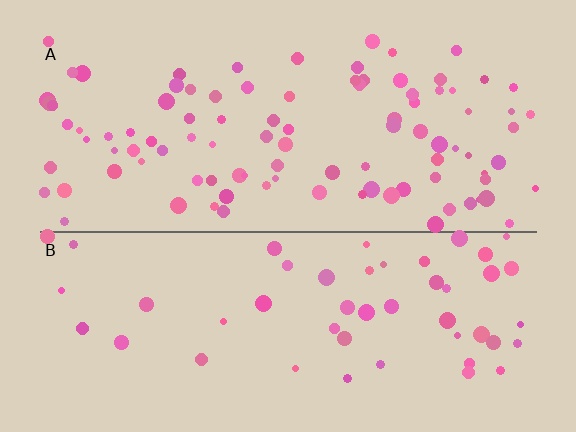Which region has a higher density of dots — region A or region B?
A (the top).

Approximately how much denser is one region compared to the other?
Approximately 2.0× — region A over region B.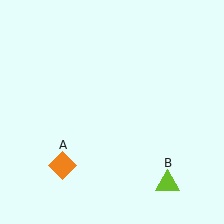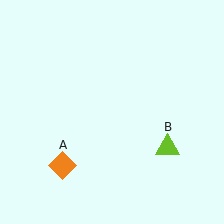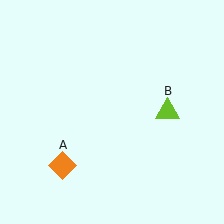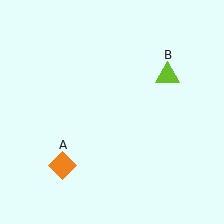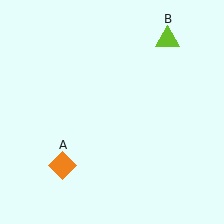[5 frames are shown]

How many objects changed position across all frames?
1 object changed position: lime triangle (object B).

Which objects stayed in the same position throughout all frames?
Orange diamond (object A) remained stationary.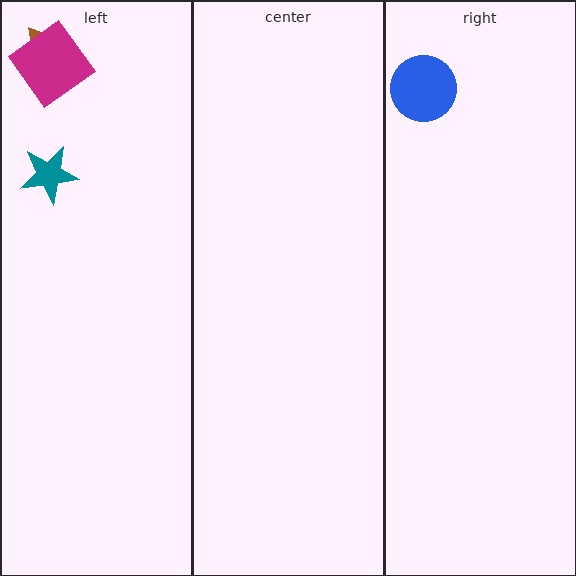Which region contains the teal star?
The left region.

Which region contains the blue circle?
The right region.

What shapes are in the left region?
The brown triangle, the teal star, the magenta diamond.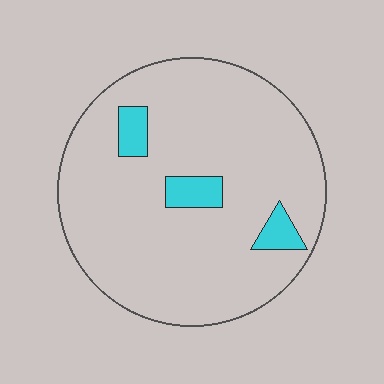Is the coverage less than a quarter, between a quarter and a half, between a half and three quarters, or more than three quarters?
Less than a quarter.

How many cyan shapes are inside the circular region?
3.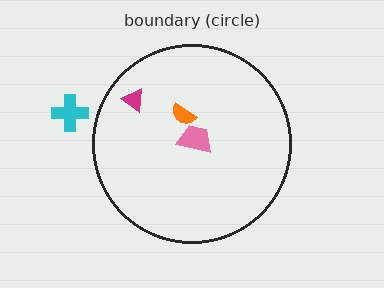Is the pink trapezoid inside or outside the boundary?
Inside.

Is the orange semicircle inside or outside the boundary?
Inside.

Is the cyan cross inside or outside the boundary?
Outside.